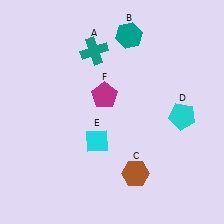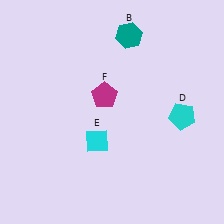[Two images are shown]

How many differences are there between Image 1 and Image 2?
There are 2 differences between the two images.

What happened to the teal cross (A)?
The teal cross (A) was removed in Image 2. It was in the top-left area of Image 1.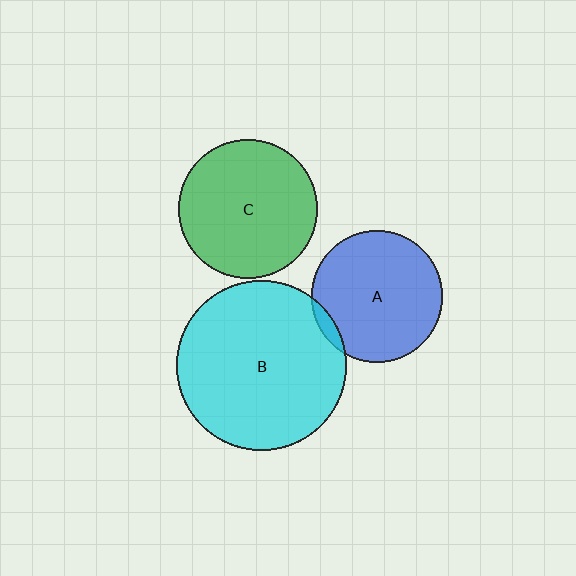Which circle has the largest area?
Circle B (cyan).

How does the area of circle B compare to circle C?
Approximately 1.5 times.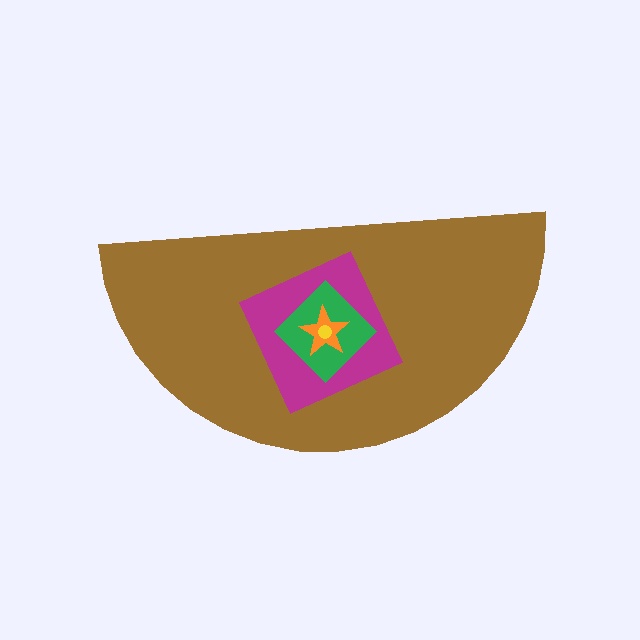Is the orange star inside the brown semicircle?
Yes.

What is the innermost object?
The yellow circle.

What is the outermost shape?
The brown semicircle.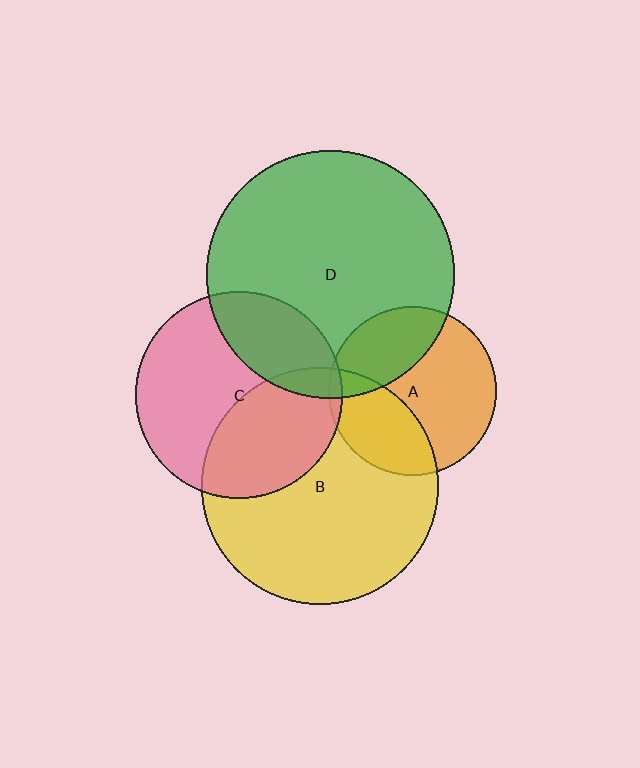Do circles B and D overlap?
Yes.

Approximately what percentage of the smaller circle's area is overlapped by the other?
Approximately 5%.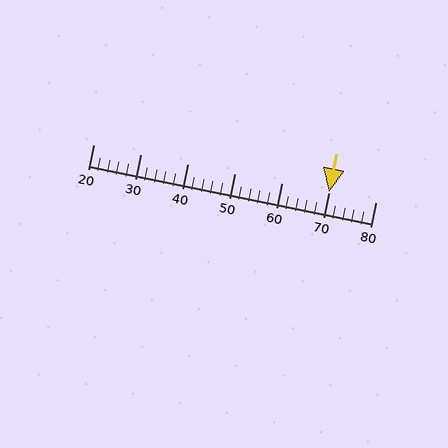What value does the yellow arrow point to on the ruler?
The yellow arrow points to approximately 70.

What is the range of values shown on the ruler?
The ruler shows values from 20 to 80.